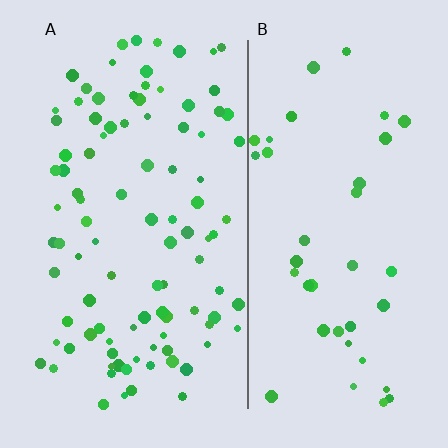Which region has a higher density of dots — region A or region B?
A (the left).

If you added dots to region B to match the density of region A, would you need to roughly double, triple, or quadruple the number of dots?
Approximately double.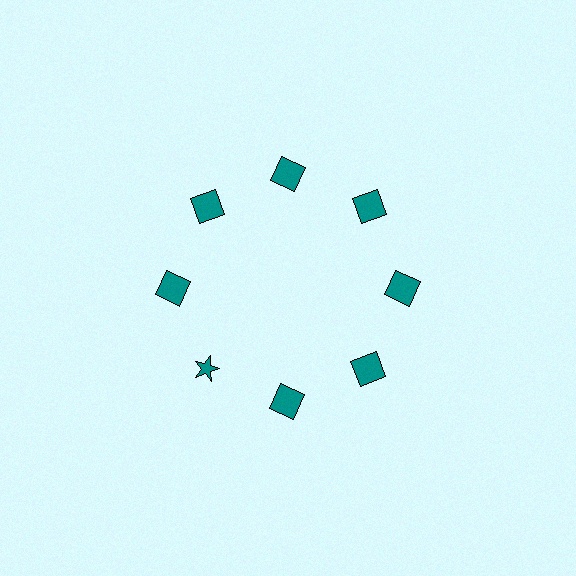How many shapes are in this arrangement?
There are 8 shapes arranged in a ring pattern.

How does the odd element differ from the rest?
It has a different shape: star instead of square.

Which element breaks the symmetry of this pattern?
The teal star at roughly the 8 o'clock position breaks the symmetry. All other shapes are teal squares.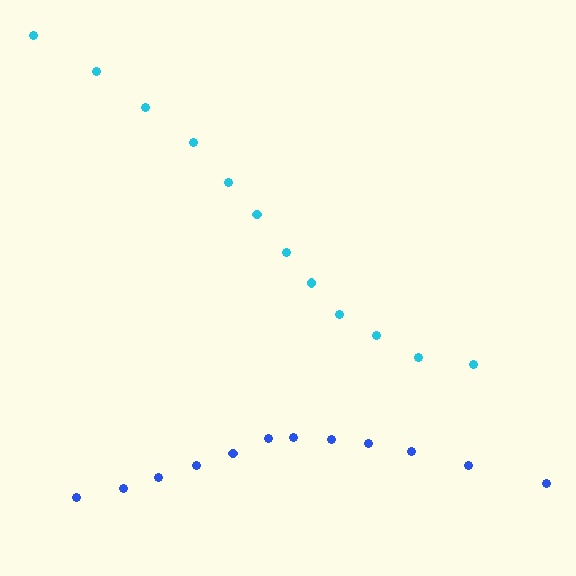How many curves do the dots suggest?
There are 2 distinct paths.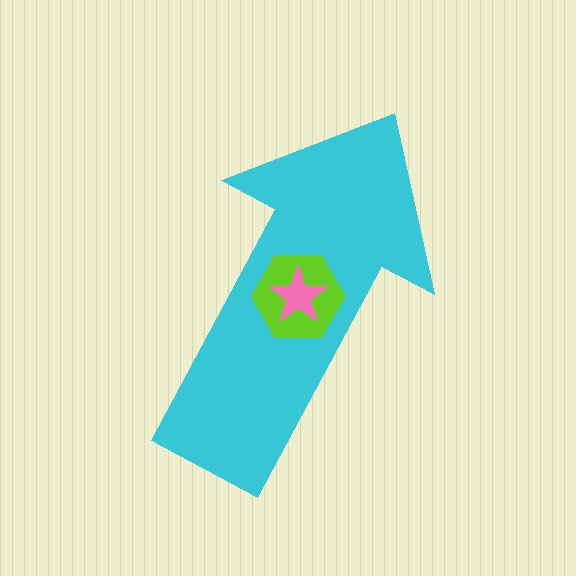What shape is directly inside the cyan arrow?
The lime hexagon.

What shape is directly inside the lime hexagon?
The pink star.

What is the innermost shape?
The pink star.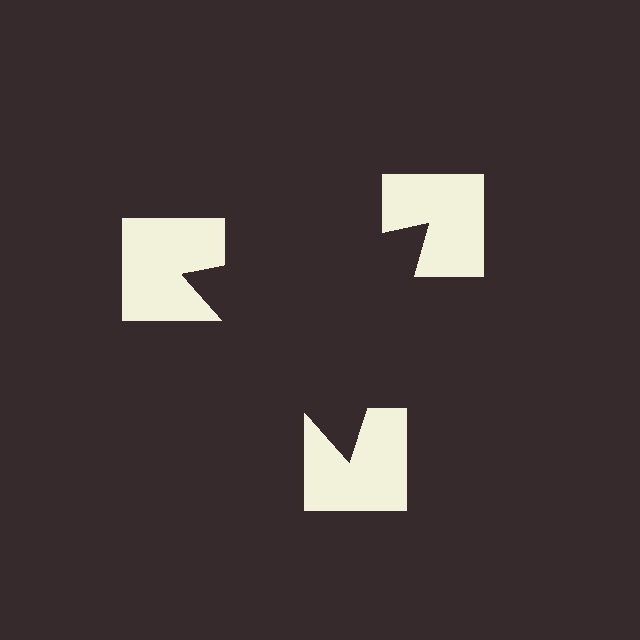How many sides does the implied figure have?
3 sides.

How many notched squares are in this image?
There are 3 — one at each vertex of the illusory triangle.